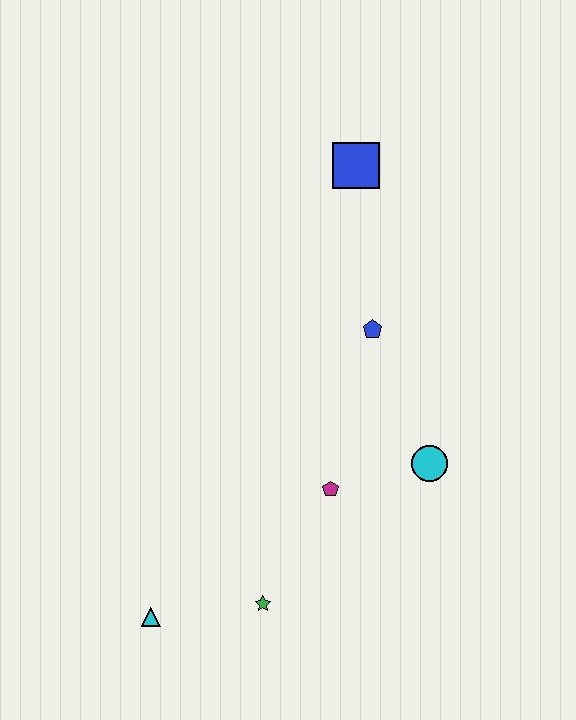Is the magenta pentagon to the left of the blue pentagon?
Yes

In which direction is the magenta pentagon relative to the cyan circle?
The magenta pentagon is to the left of the cyan circle.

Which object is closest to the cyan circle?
The magenta pentagon is closest to the cyan circle.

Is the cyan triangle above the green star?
No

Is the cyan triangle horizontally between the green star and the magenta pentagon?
No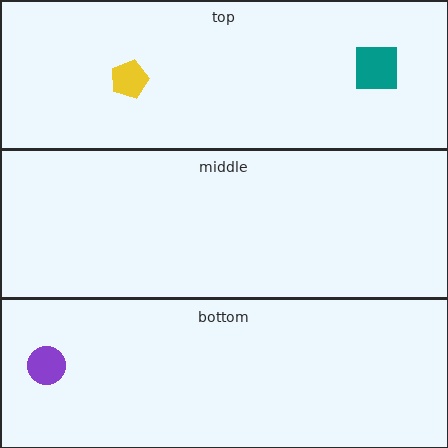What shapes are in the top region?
The yellow pentagon, the teal square.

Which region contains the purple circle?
The bottom region.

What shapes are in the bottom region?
The purple circle.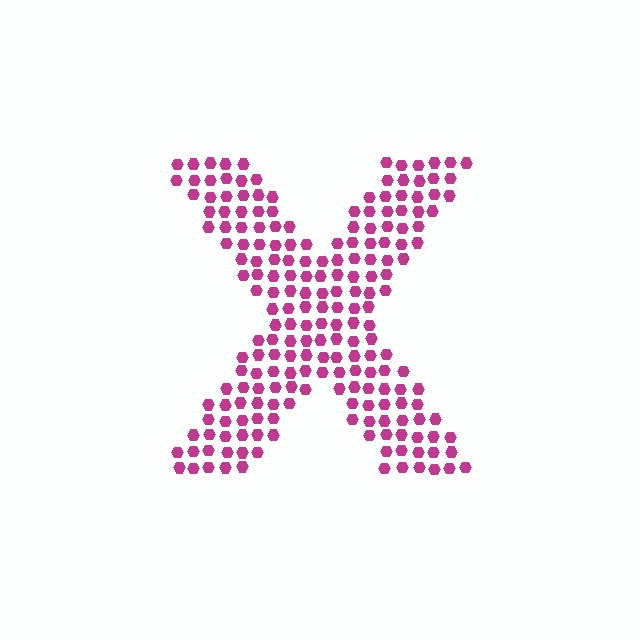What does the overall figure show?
The overall figure shows the letter X.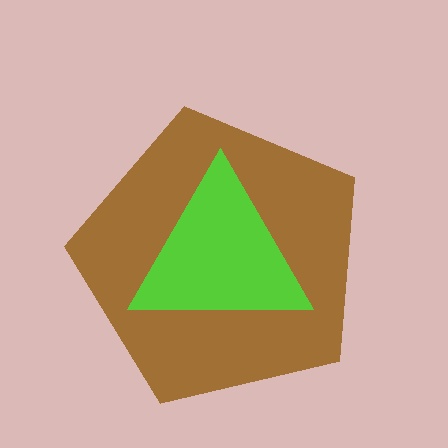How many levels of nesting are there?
2.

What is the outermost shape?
The brown pentagon.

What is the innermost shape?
The lime triangle.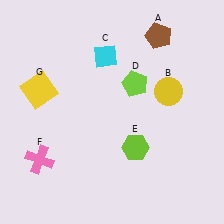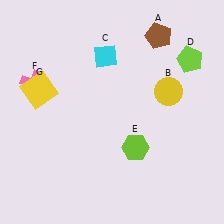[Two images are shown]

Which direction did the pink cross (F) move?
The pink cross (F) moved up.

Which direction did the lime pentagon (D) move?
The lime pentagon (D) moved right.